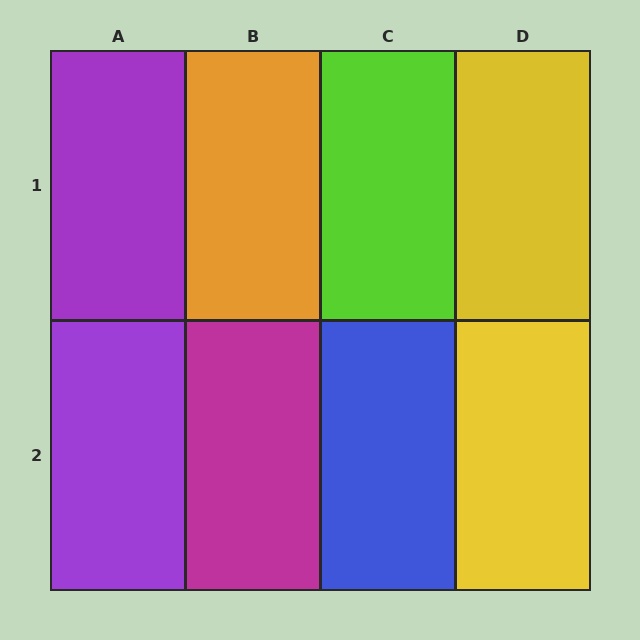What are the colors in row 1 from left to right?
Purple, orange, lime, yellow.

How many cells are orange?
1 cell is orange.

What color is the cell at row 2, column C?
Blue.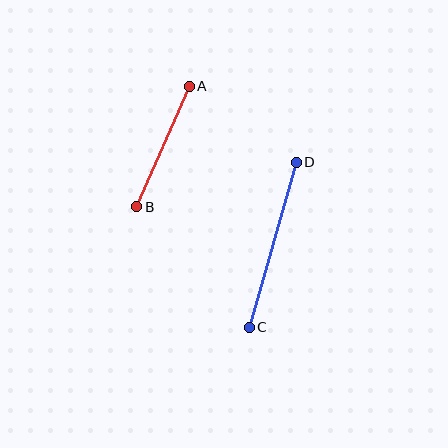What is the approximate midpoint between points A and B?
The midpoint is at approximately (163, 147) pixels.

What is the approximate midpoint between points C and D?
The midpoint is at approximately (273, 245) pixels.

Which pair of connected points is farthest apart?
Points C and D are farthest apart.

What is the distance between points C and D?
The distance is approximately 172 pixels.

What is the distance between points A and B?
The distance is approximately 132 pixels.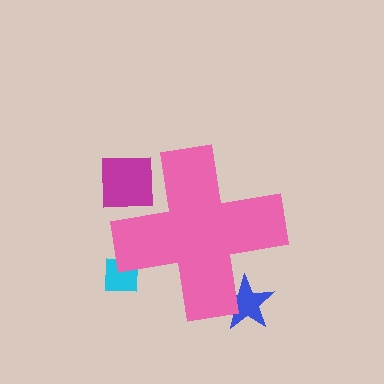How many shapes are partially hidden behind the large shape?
3 shapes are partially hidden.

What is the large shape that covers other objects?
A pink cross.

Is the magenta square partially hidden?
Yes, the magenta square is partially hidden behind the pink cross.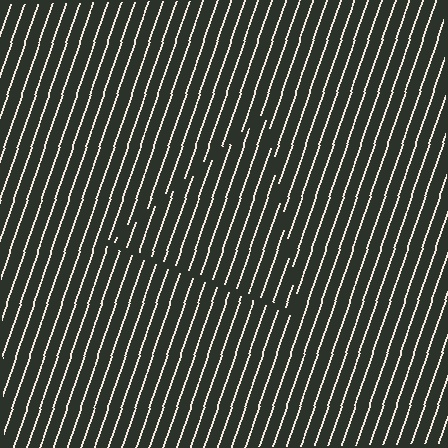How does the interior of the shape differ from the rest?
The interior of the shape contains the same grating, shifted by half a period — the contour is defined by the phase discontinuity where line-ends from the inner and outer gratings abut.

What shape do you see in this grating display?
An illusory triangle. The interior of the shape contains the same grating, shifted by half a period — the contour is defined by the phase discontinuity where line-ends from the inner and outer gratings abut.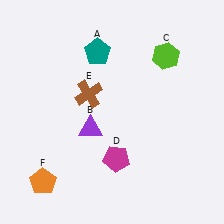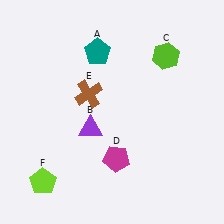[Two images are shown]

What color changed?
The pentagon (F) changed from orange in Image 1 to lime in Image 2.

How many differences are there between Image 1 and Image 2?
There is 1 difference between the two images.